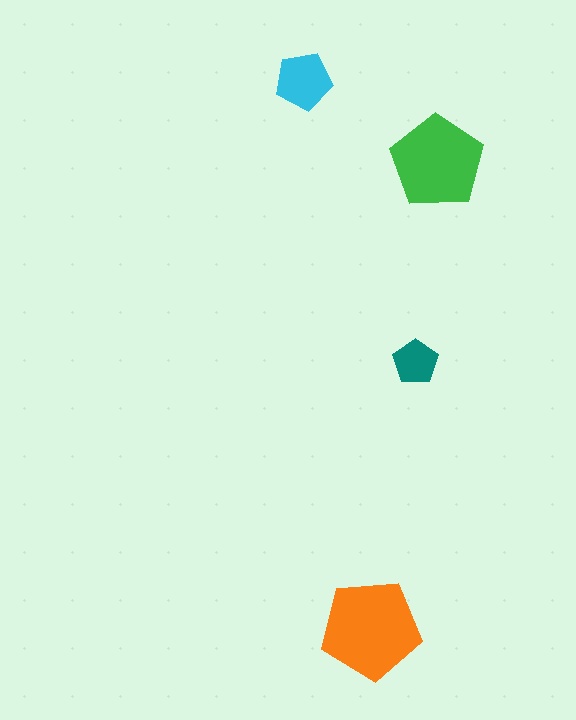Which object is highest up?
The cyan pentagon is topmost.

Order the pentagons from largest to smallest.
the orange one, the green one, the cyan one, the teal one.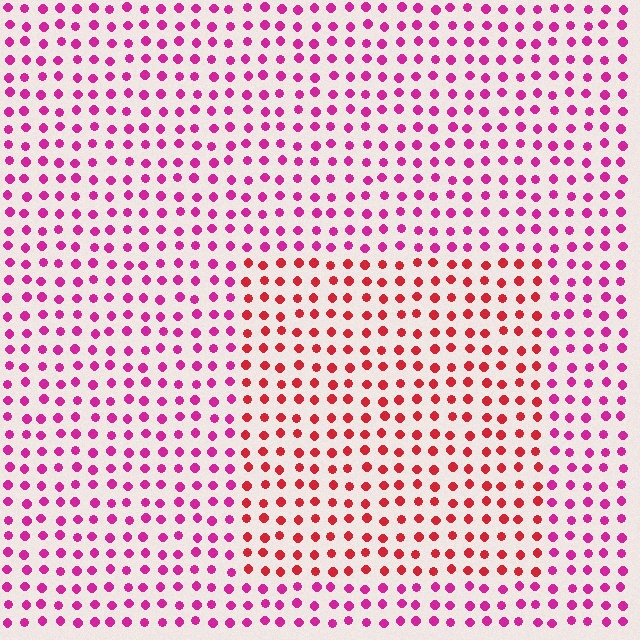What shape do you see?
I see a rectangle.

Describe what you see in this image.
The image is filled with small magenta elements in a uniform arrangement. A rectangle-shaped region is visible where the elements are tinted to a slightly different hue, forming a subtle color boundary.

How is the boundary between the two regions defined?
The boundary is defined purely by a slight shift in hue (about 36 degrees). Spacing, size, and orientation are identical on both sides.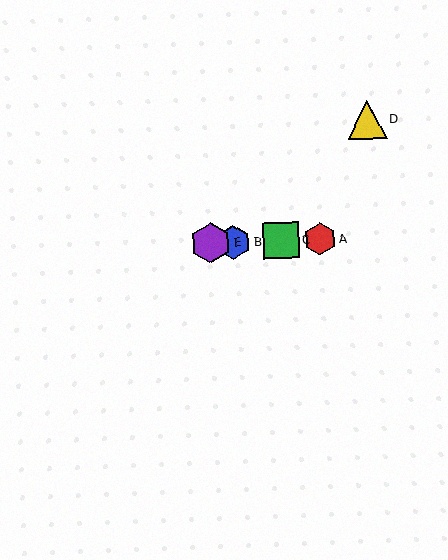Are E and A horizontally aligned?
Yes, both are at y≈243.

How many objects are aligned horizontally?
4 objects (A, B, C, E) are aligned horizontally.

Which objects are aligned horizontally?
Objects A, B, C, E are aligned horizontally.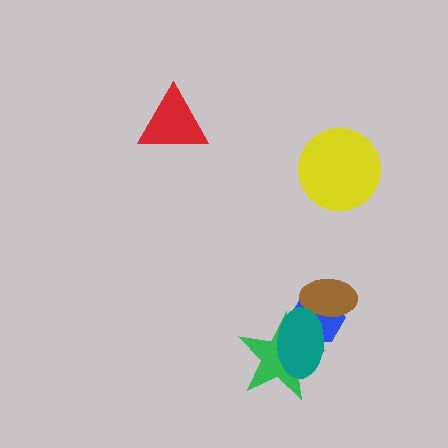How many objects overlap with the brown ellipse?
2 objects overlap with the brown ellipse.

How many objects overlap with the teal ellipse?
3 objects overlap with the teal ellipse.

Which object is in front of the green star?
The teal ellipse is in front of the green star.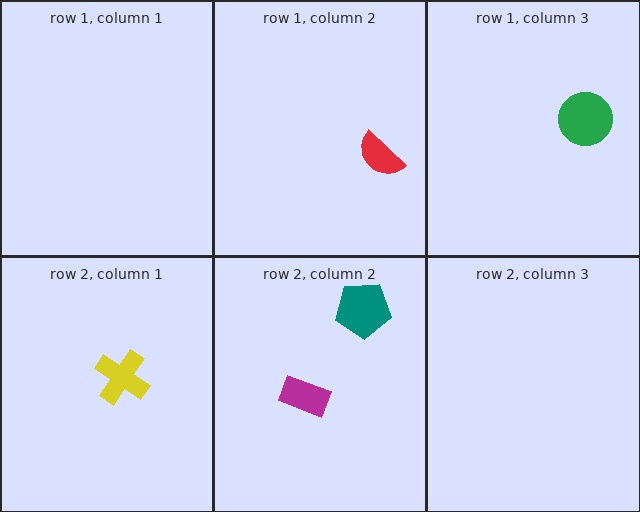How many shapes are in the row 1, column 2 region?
1.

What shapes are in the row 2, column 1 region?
The yellow cross.